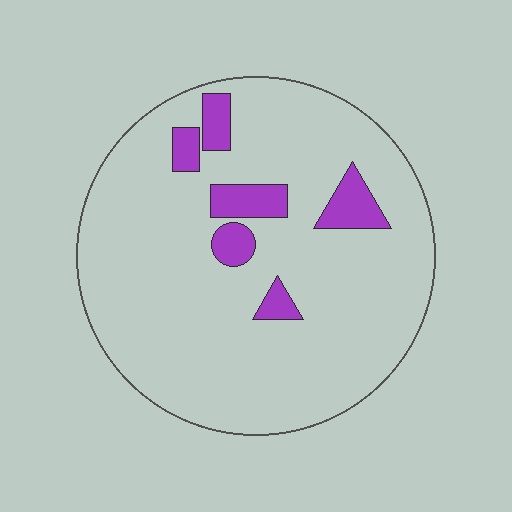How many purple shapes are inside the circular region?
6.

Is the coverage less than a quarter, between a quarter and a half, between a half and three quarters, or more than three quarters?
Less than a quarter.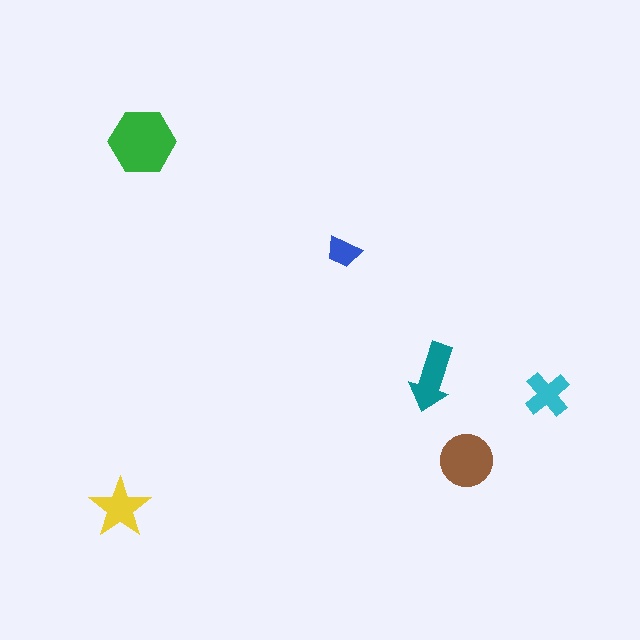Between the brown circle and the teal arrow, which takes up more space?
The brown circle.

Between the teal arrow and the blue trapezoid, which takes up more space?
The teal arrow.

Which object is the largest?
The green hexagon.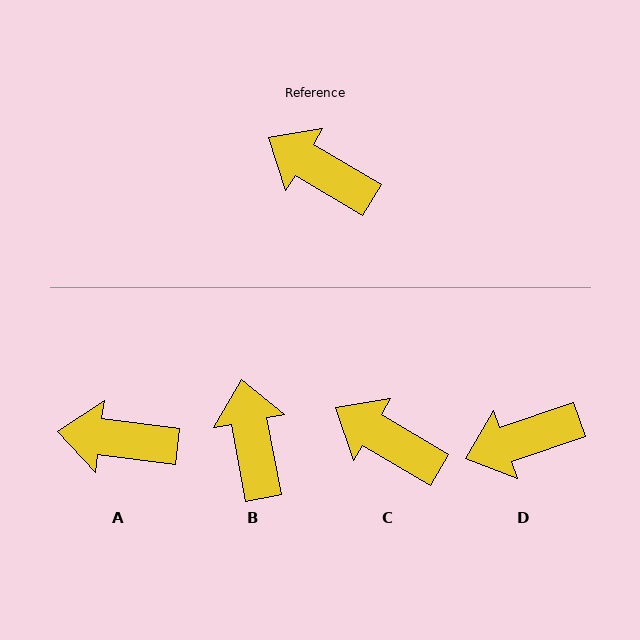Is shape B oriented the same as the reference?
No, it is off by about 49 degrees.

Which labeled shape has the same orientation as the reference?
C.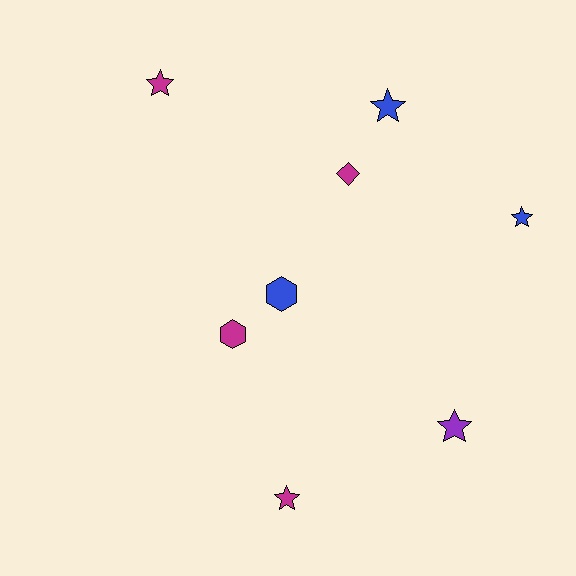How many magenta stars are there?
There are 2 magenta stars.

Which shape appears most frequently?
Star, with 5 objects.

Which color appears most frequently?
Magenta, with 4 objects.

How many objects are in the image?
There are 8 objects.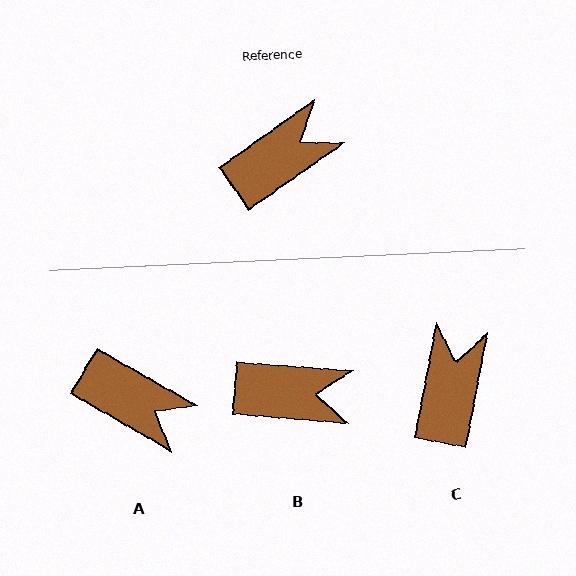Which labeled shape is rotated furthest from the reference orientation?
A, about 65 degrees away.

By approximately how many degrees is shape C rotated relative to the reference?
Approximately 44 degrees counter-clockwise.